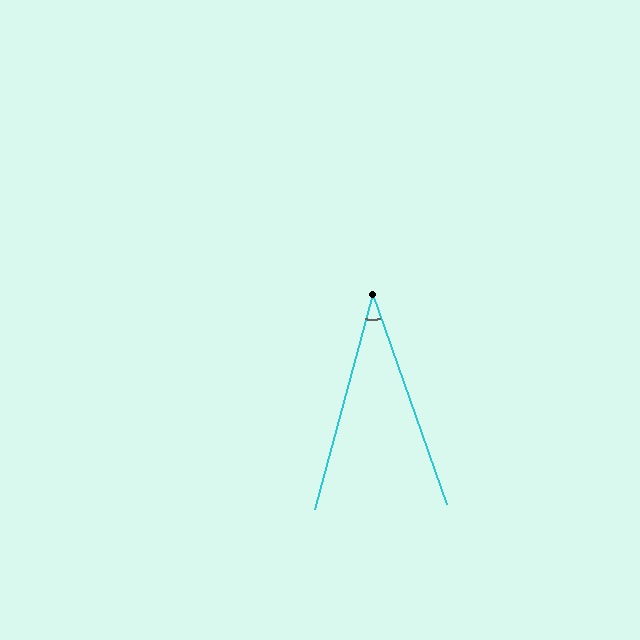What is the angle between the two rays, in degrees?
Approximately 35 degrees.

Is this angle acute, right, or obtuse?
It is acute.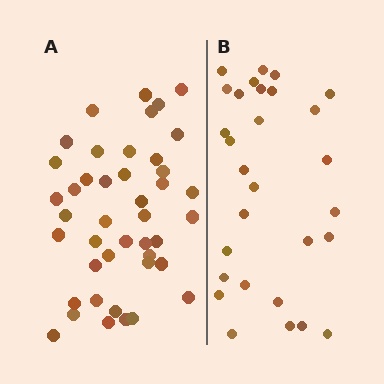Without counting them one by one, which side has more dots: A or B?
Region A (the left region) has more dots.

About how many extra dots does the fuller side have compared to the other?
Region A has approximately 15 more dots than region B.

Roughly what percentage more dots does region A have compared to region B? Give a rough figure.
About 50% more.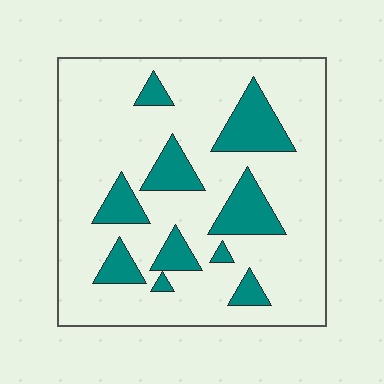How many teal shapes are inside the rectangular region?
10.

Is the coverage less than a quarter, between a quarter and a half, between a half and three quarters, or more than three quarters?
Less than a quarter.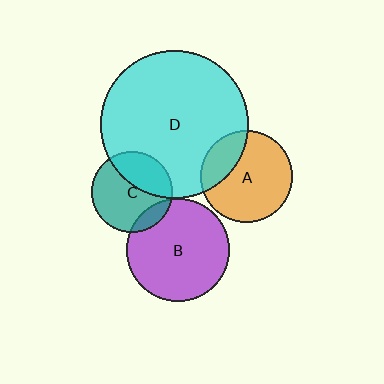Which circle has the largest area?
Circle D (cyan).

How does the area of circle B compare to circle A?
Approximately 1.3 times.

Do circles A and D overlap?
Yes.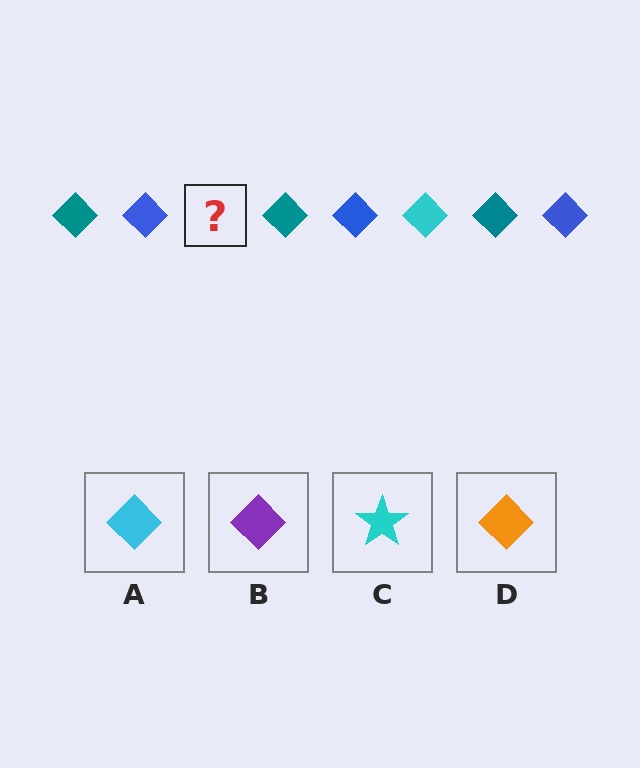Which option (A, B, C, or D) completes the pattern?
A.